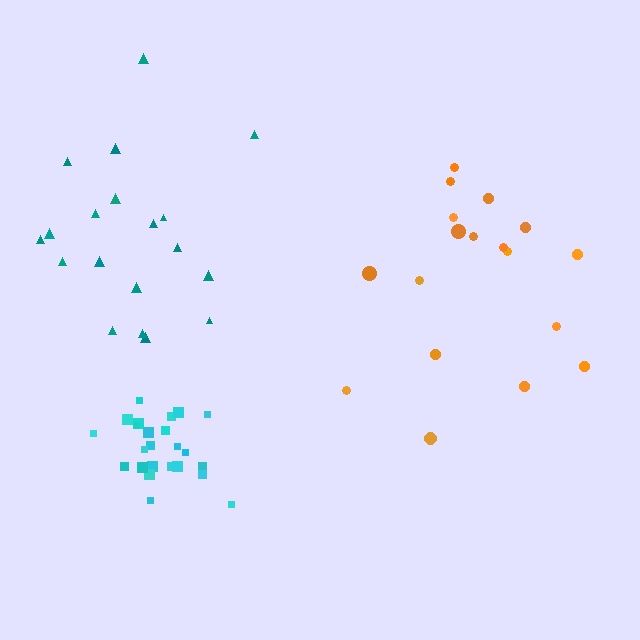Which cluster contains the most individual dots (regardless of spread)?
Cyan (24).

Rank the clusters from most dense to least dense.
cyan, teal, orange.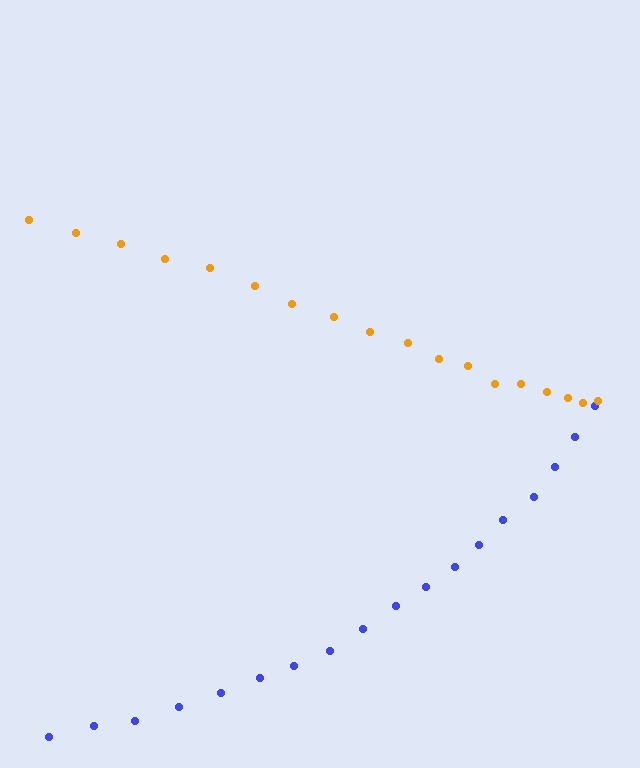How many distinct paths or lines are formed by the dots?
There are 2 distinct paths.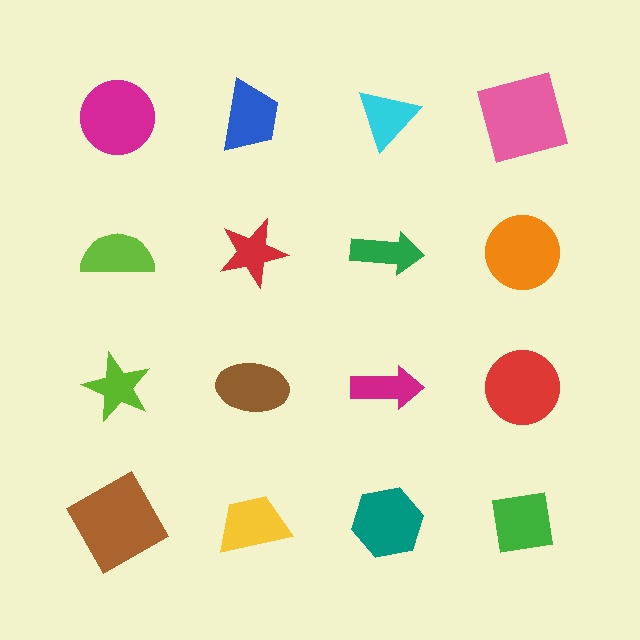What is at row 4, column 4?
A green square.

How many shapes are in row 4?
4 shapes.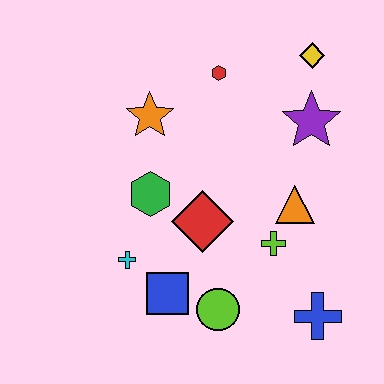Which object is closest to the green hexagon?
The red diamond is closest to the green hexagon.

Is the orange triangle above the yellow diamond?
No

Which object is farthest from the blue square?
The yellow diamond is farthest from the blue square.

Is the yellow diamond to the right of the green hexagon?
Yes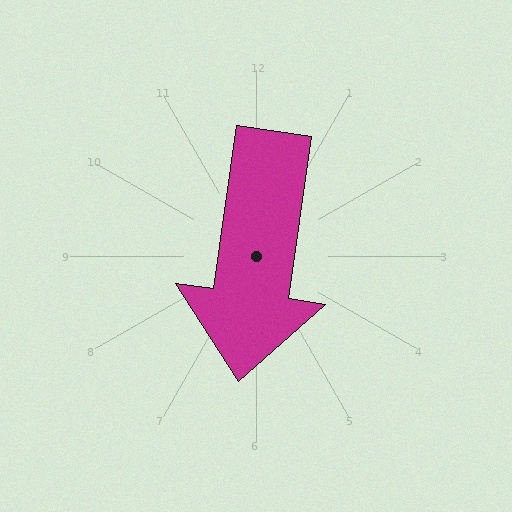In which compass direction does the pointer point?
South.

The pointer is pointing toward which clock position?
Roughly 6 o'clock.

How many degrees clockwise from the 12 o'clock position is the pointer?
Approximately 188 degrees.